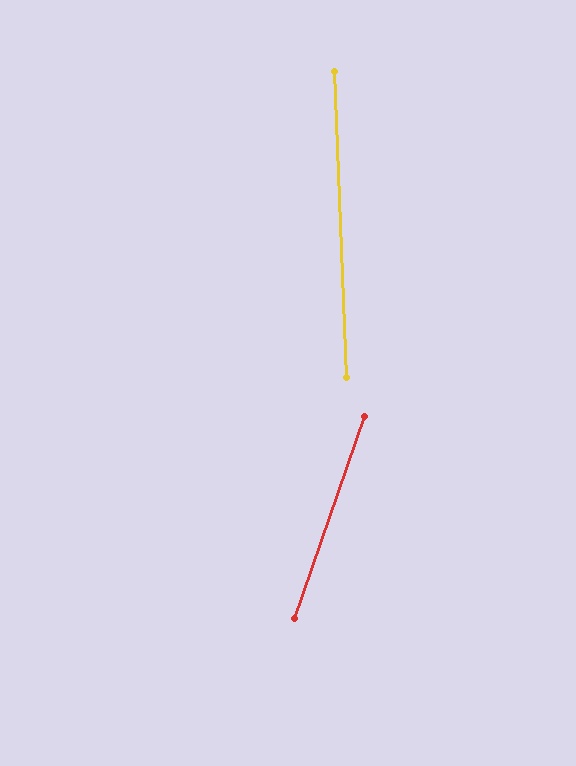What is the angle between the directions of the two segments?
Approximately 21 degrees.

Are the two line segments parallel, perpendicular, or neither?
Neither parallel nor perpendicular — they differ by about 21°.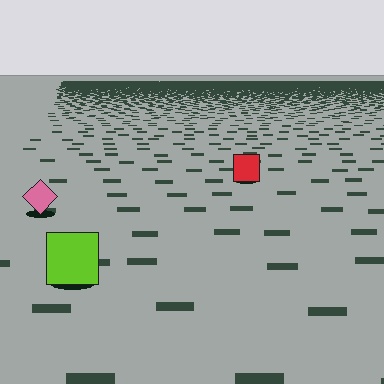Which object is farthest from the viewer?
The red square is farthest from the viewer. It appears smaller and the ground texture around it is denser.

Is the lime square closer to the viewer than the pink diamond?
Yes. The lime square is closer — you can tell from the texture gradient: the ground texture is coarser near it.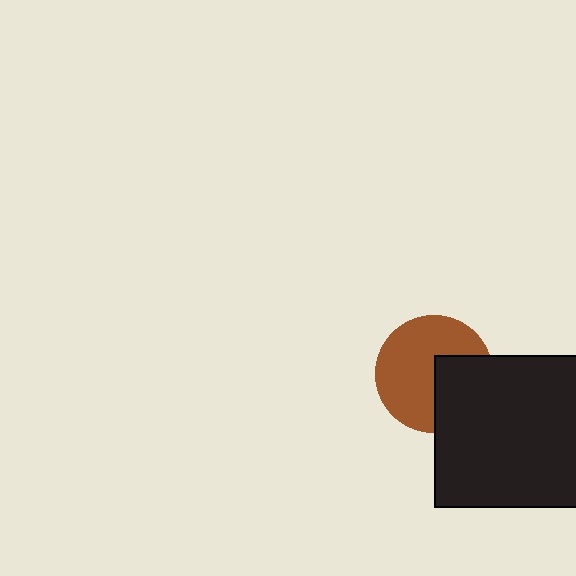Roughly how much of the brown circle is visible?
About half of it is visible (roughly 65%).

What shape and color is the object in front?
The object in front is a black square.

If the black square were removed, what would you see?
You would see the complete brown circle.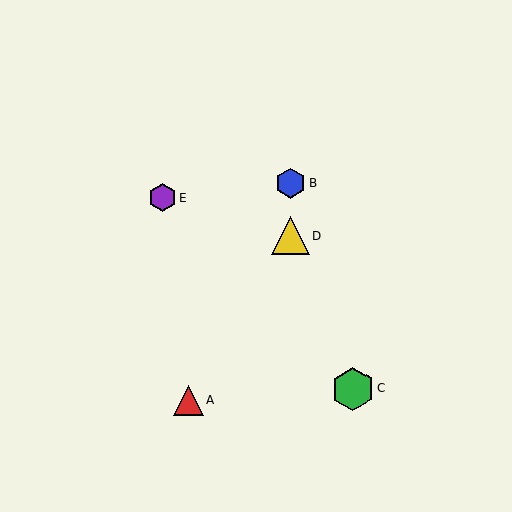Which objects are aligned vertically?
Objects B, D are aligned vertically.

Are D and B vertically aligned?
Yes, both are at x≈290.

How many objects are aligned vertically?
2 objects (B, D) are aligned vertically.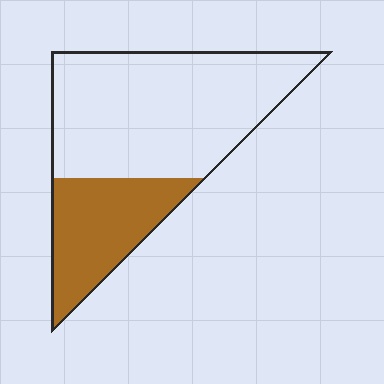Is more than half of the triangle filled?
No.